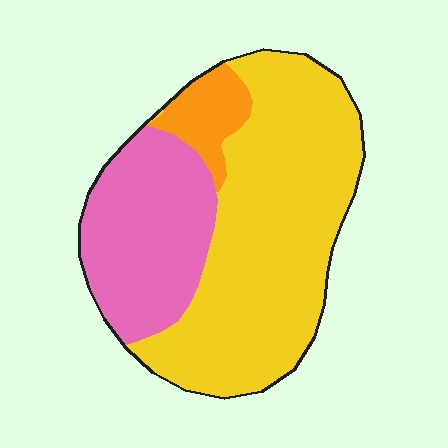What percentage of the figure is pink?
Pink takes up between a quarter and a half of the figure.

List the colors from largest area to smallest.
From largest to smallest: yellow, pink, orange.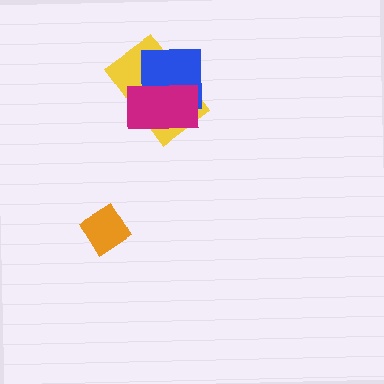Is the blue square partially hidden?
Yes, it is partially covered by another shape.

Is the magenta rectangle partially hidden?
No, no other shape covers it.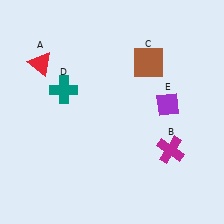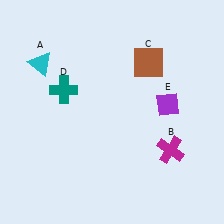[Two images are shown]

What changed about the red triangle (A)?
In Image 1, A is red. In Image 2, it changed to cyan.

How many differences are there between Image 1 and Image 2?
There is 1 difference between the two images.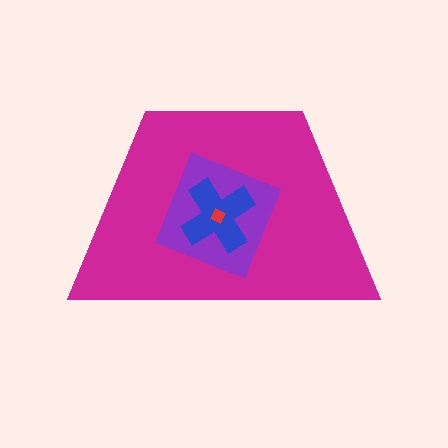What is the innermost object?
The red diamond.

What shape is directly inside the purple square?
The blue cross.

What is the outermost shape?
The magenta trapezoid.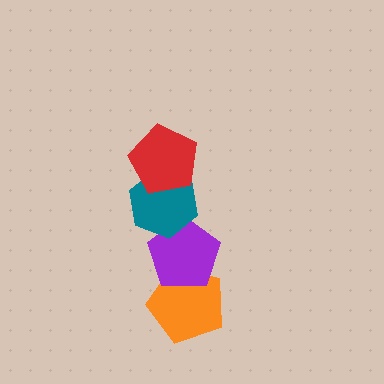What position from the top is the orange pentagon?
The orange pentagon is 4th from the top.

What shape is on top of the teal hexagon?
The red pentagon is on top of the teal hexagon.